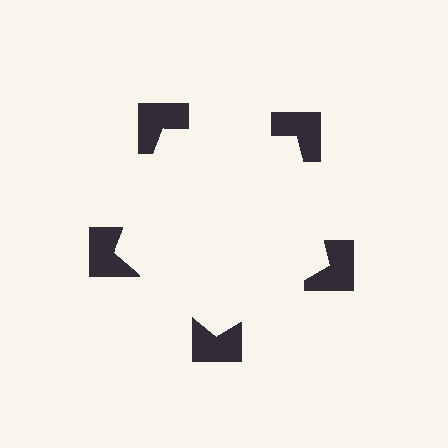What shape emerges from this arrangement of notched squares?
An illusory pentagon — its edges are inferred from the aligned wedge cuts in the notched squares, not physically drawn.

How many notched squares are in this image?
There are 5 — one at each vertex of the illusory pentagon.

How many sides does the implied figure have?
5 sides.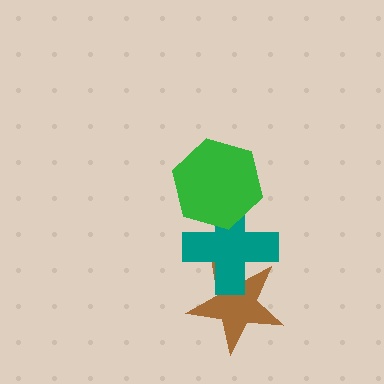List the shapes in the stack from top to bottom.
From top to bottom: the green hexagon, the teal cross, the brown star.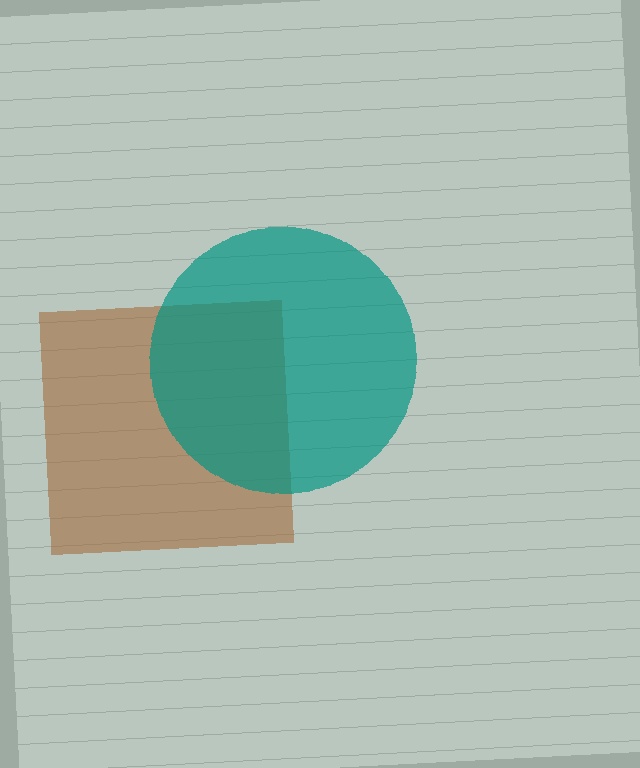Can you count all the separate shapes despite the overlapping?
Yes, there are 2 separate shapes.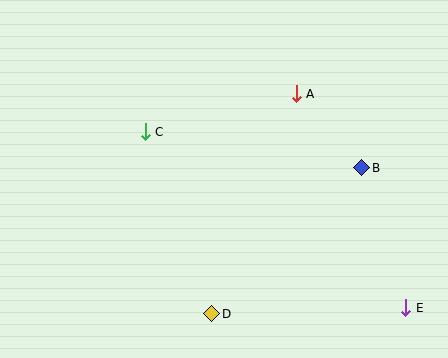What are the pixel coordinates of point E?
Point E is at (406, 308).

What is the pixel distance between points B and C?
The distance between B and C is 219 pixels.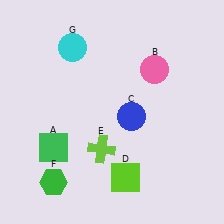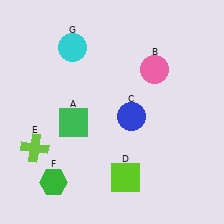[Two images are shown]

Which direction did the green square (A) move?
The green square (A) moved up.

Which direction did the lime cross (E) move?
The lime cross (E) moved left.